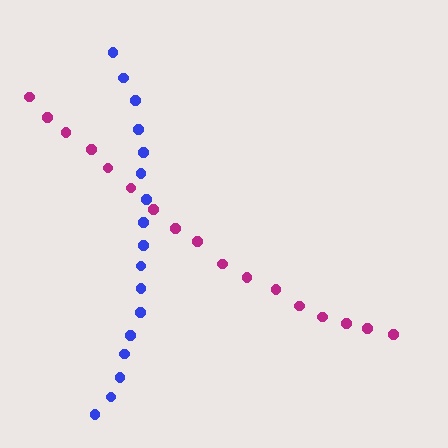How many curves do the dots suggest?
There are 2 distinct paths.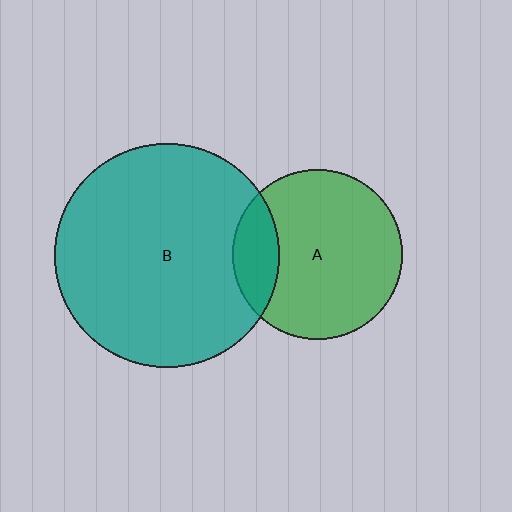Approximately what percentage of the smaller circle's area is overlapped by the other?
Approximately 20%.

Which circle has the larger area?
Circle B (teal).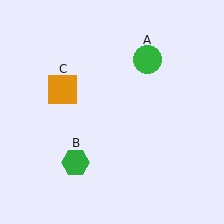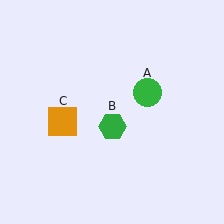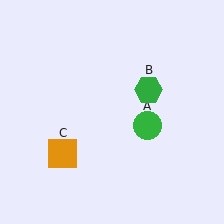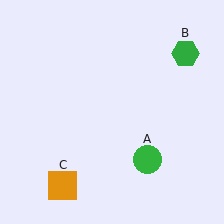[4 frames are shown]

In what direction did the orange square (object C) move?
The orange square (object C) moved down.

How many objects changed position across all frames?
3 objects changed position: green circle (object A), green hexagon (object B), orange square (object C).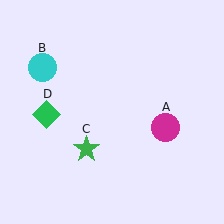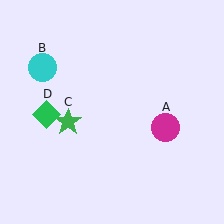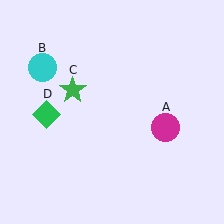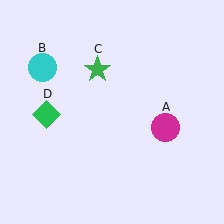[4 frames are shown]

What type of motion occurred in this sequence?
The green star (object C) rotated clockwise around the center of the scene.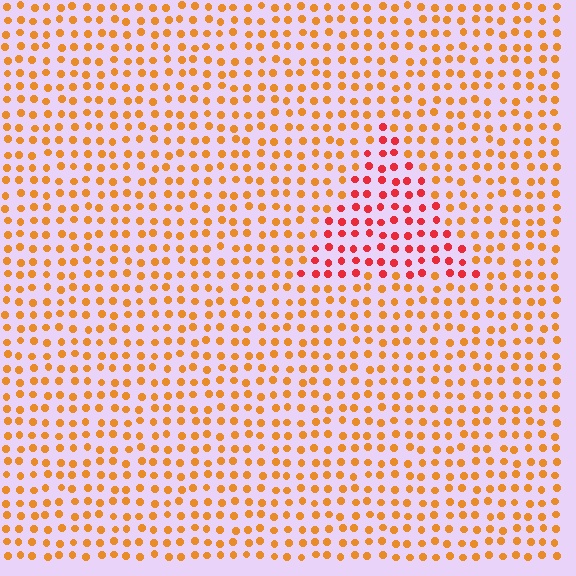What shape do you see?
I see a triangle.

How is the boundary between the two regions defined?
The boundary is defined purely by a slight shift in hue (about 36 degrees). Spacing, size, and orientation are identical on both sides.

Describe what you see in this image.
The image is filled with small orange elements in a uniform arrangement. A triangle-shaped region is visible where the elements are tinted to a slightly different hue, forming a subtle color boundary.